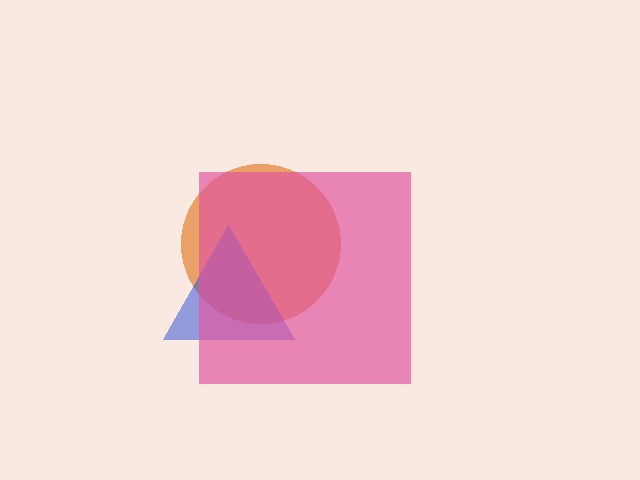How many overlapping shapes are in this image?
There are 3 overlapping shapes in the image.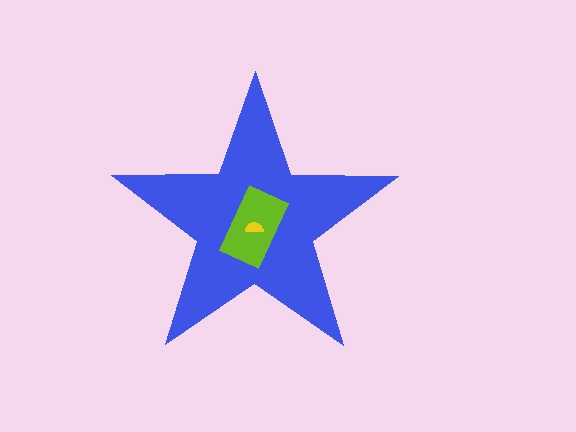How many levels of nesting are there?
3.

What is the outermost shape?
The blue star.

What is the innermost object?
The yellow semicircle.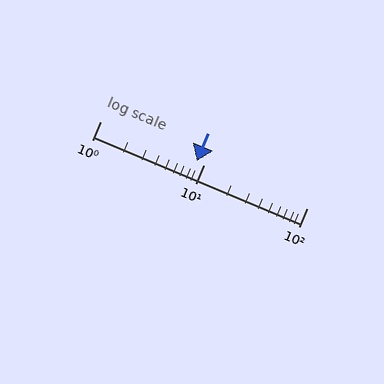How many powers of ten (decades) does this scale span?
The scale spans 2 decades, from 1 to 100.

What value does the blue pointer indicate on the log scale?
The pointer indicates approximately 8.6.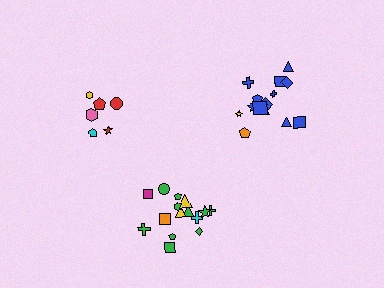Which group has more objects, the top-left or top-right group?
The top-right group.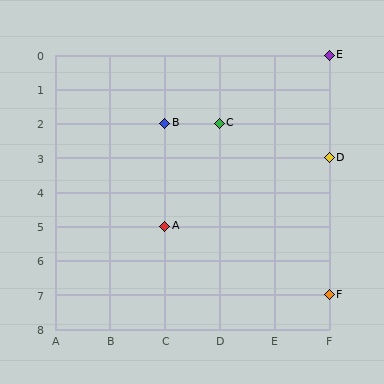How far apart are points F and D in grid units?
Points F and D are 4 rows apart.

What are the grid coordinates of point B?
Point B is at grid coordinates (C, 2).